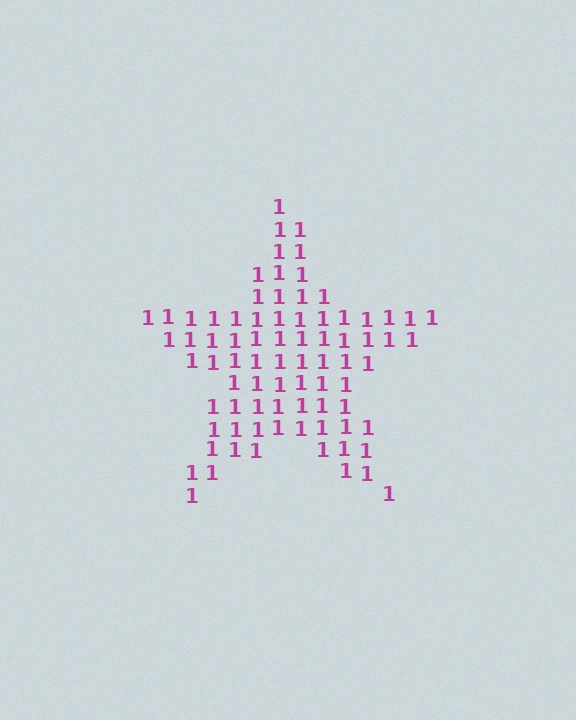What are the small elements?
The small elements are digit 1's.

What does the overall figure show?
The overall figure shows a star.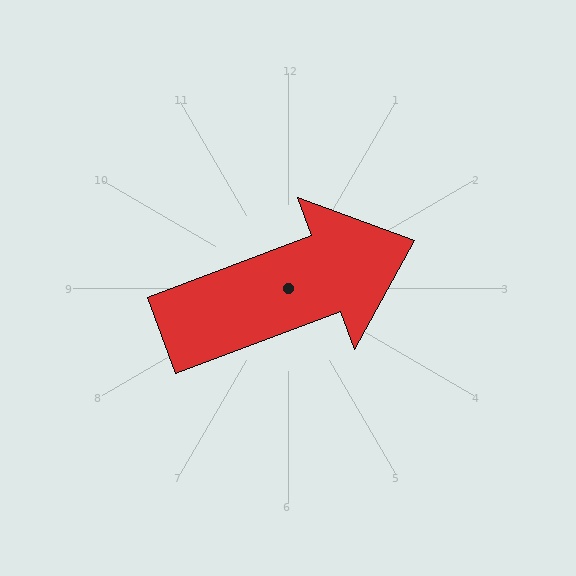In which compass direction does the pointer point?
East.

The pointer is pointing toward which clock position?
Roughly 2 o'clock.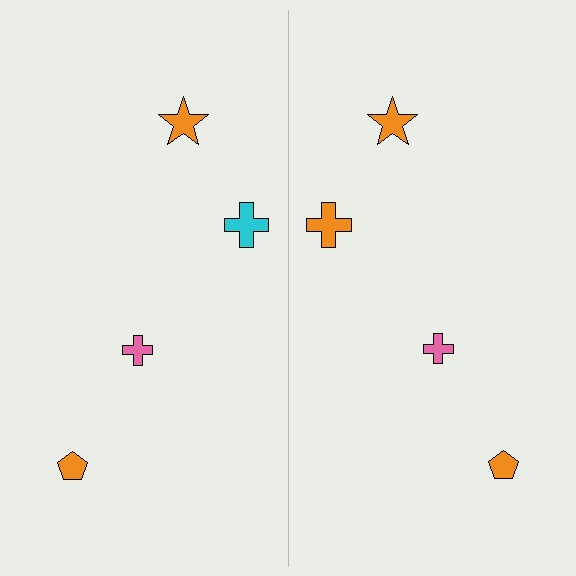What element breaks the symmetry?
The orange cross on the right side breaks the symmetry — its mirror counterpart is cyan.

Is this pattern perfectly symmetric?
No, the pattern is not perfectly symmetric. The orange cross on the right side breaks the symmetry — its mirror counterpart is cyan.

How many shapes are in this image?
There are 8 shapes in this image.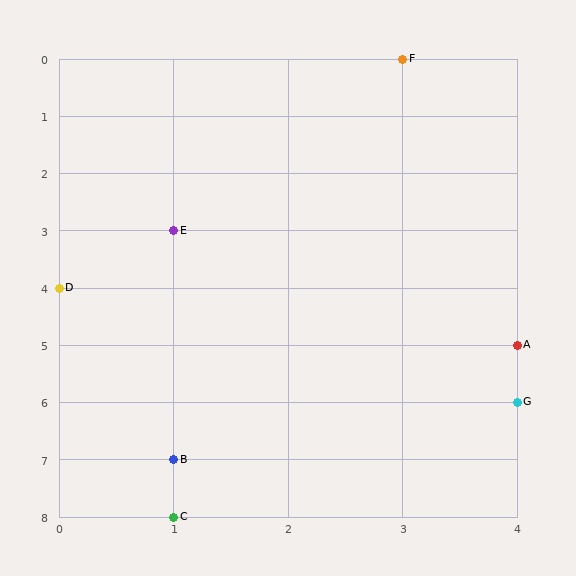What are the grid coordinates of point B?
Point B is at grid coordinates (1, 7).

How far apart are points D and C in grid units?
Points D and C are 1 column and 4 rows apart (about 4.1 grid units diagonally).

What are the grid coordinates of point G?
Point G is at grid coordinates (4, 6).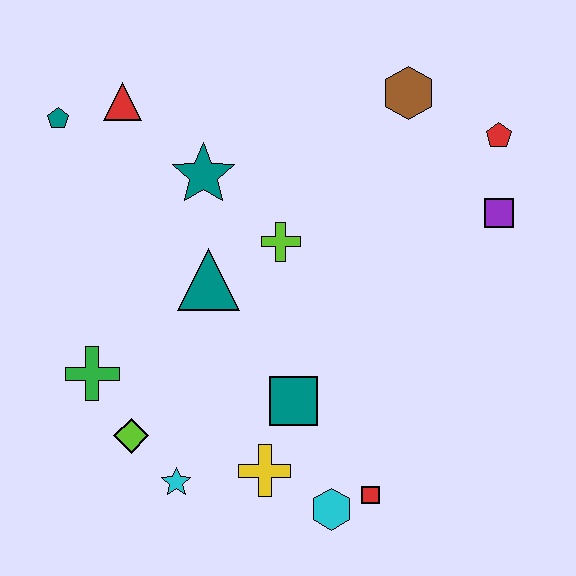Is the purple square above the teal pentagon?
No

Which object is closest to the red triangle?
The teal pentagon is closest to the red triangle.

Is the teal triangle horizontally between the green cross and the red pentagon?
Yes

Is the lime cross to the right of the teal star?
Yes